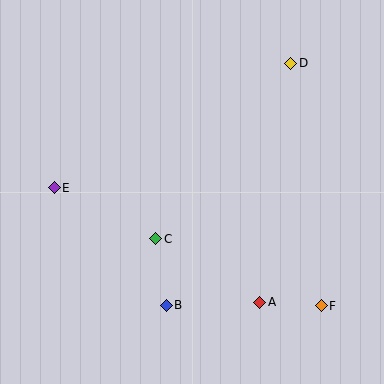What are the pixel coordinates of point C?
Point C is at (156, 239).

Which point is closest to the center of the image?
Point C at (156, 239) is closest to the center.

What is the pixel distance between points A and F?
The distance between A and F is 61 pixels.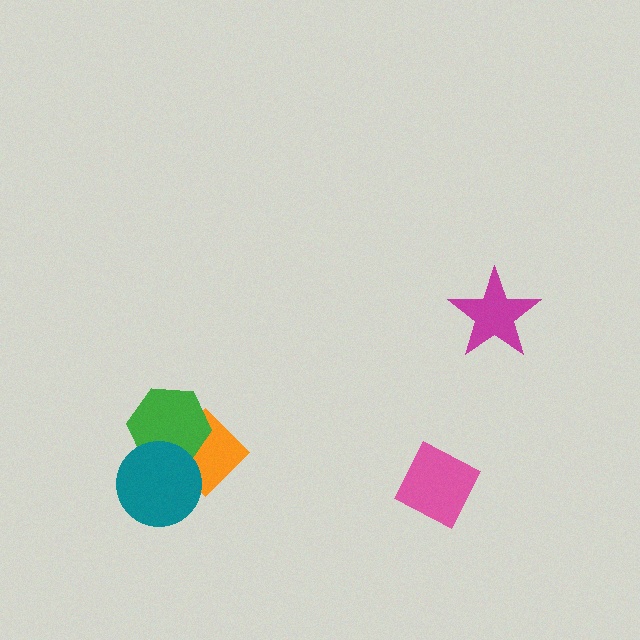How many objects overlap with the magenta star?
0 objects overlap with the magenta star.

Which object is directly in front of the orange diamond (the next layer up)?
The green hexagon is directly in front of the orange diamond.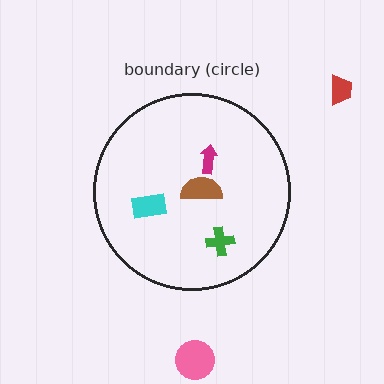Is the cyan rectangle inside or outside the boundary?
Inside.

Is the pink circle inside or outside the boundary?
Outside.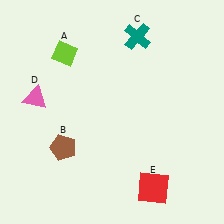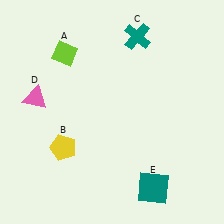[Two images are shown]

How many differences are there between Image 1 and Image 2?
There are 2 differences between the two images.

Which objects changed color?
B changed from brown to yellow. E changed from red to teal.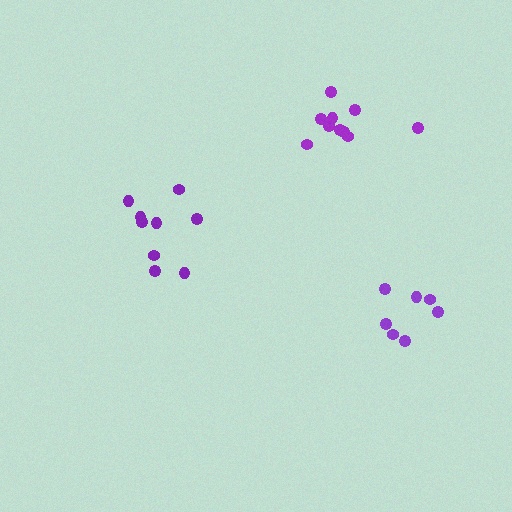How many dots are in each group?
Group 1: 9 dots, Group 2: 7 dots, Group 3: 10 dots (26 total).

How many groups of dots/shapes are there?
There are 3 groups.